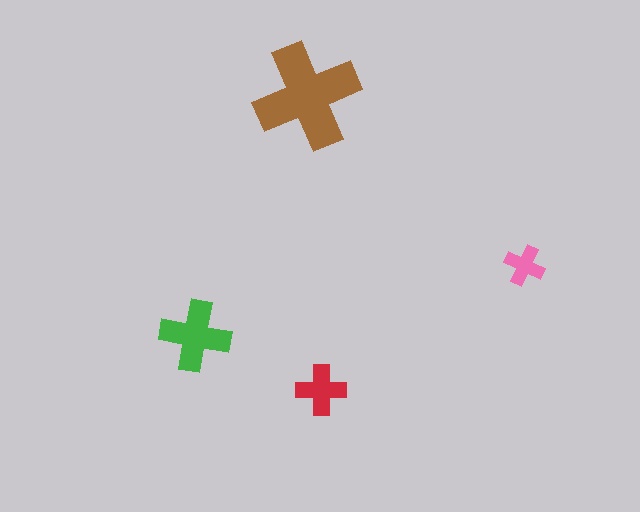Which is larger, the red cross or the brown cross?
The brown one.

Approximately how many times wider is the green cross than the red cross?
About 1.5 times wider.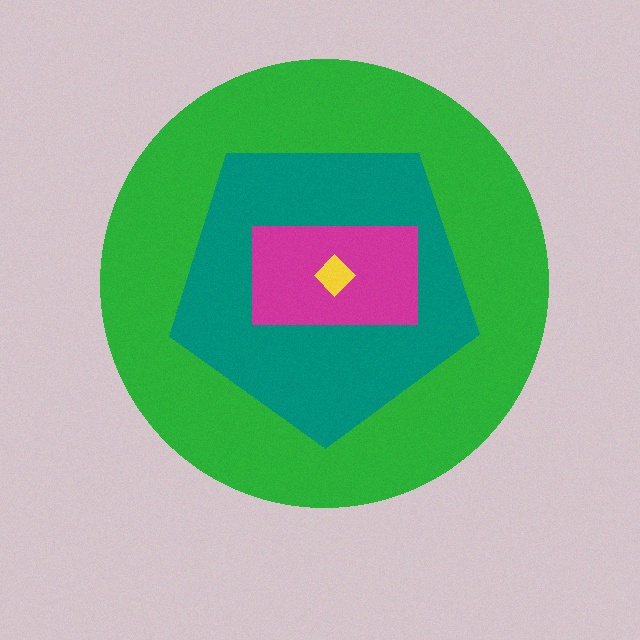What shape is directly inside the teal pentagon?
The magenta rectangle.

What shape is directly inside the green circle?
The teal pentagon.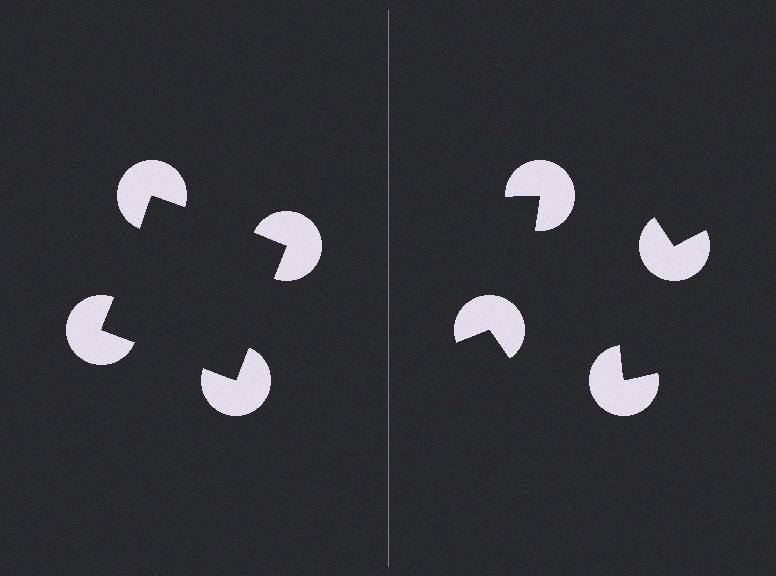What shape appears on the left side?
An illusory square.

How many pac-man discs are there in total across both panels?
8 — 4 on each side.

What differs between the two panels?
The pac-man discs are positioned identically on both sides; only the wedge orientations differ. On the left they align to a square; on the right they are misaligned.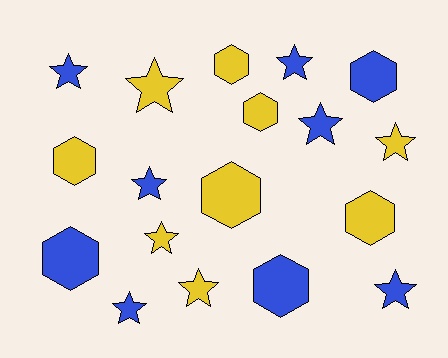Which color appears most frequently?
Blue, with 9 objects.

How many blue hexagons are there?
There are 3 blue hexagons.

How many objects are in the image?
There are 18 objects.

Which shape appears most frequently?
Star, with 10 objects.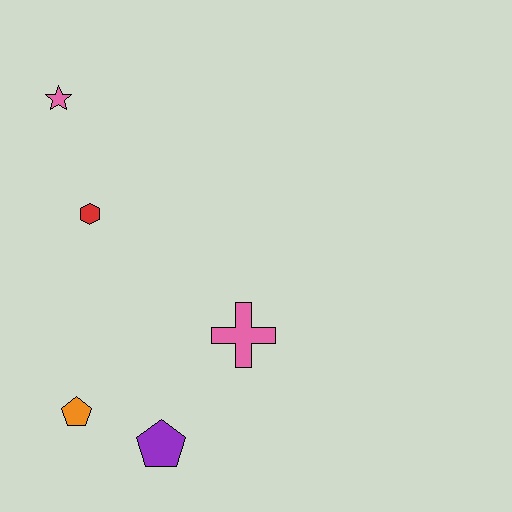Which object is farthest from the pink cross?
The pink star is farthest from the pink cross.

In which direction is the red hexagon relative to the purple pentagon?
The red hexagon is above the purple pentagon.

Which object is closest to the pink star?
The red hexagon is closest to the pink star.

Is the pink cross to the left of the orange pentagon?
No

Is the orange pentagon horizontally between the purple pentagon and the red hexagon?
No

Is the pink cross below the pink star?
Yes